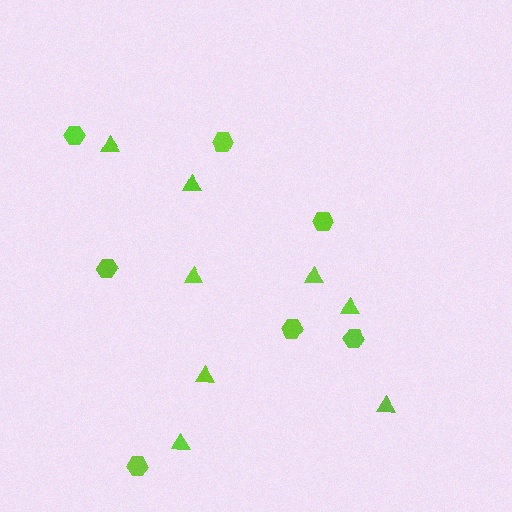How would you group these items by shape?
There are 2 groups: one group of triangles (8) and one group of hexagons (7).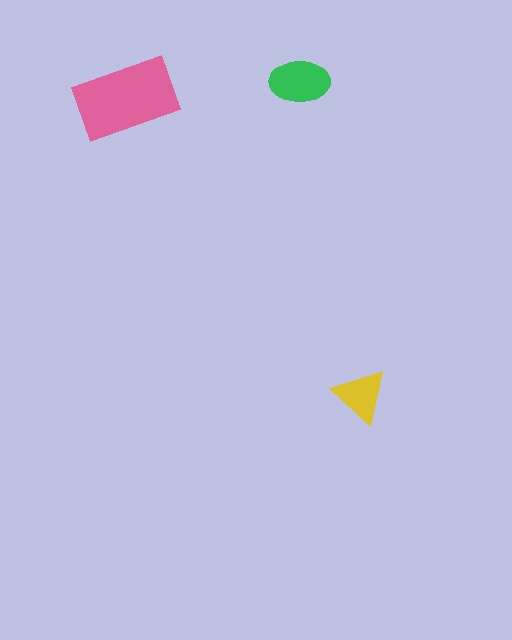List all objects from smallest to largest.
The yellow triangle, the green ellipse, the pink rectangle.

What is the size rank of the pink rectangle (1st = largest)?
1st.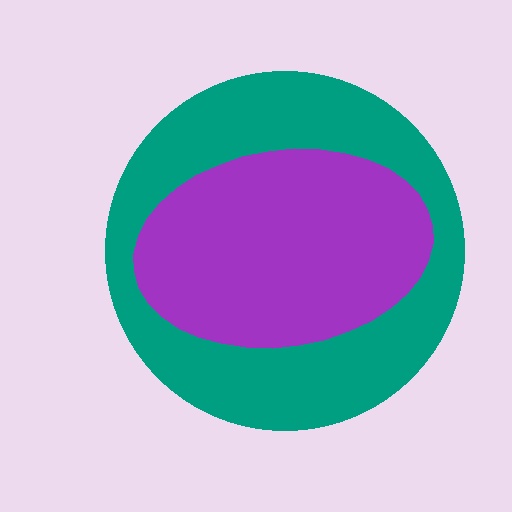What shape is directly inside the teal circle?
The purple ellipse.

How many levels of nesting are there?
2.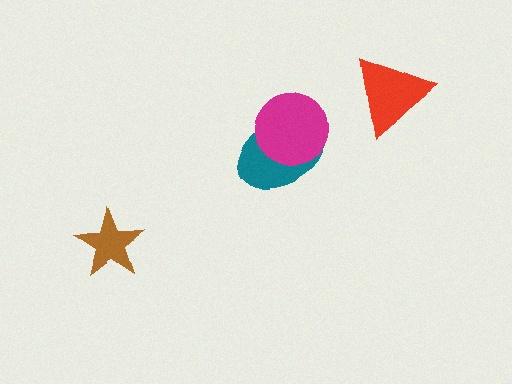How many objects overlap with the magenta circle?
1 object overlaps with the magenta circle.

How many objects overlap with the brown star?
0 objects overlap with the brown star.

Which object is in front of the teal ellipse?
The magenta circle is in front of the teal ellipse.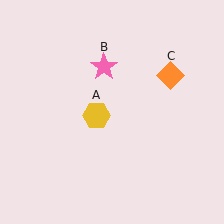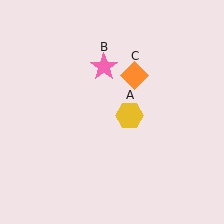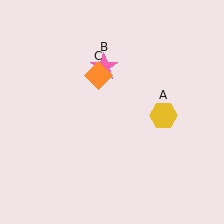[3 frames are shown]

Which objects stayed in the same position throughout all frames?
Pink star (object B) remained stationary.